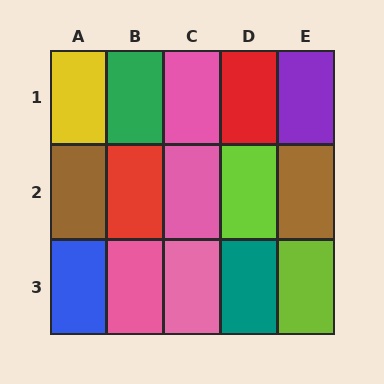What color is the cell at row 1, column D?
Red.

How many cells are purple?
1 cell is purple.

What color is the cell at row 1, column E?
Purple.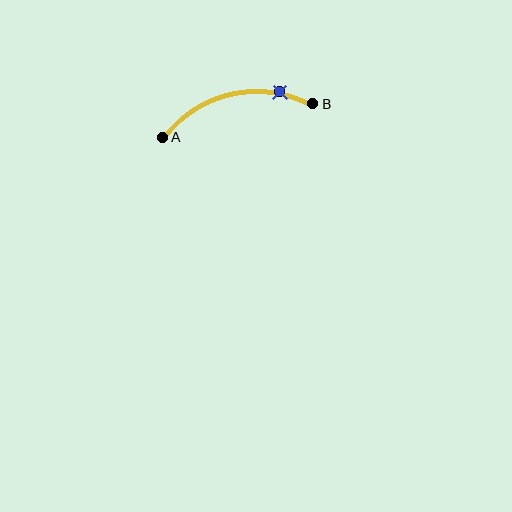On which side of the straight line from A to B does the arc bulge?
The arc bulges above the straight line connecting A and B.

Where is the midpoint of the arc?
The arc midpoint is the point on the curve farthest from the straight line joining A and B. It sits above that line.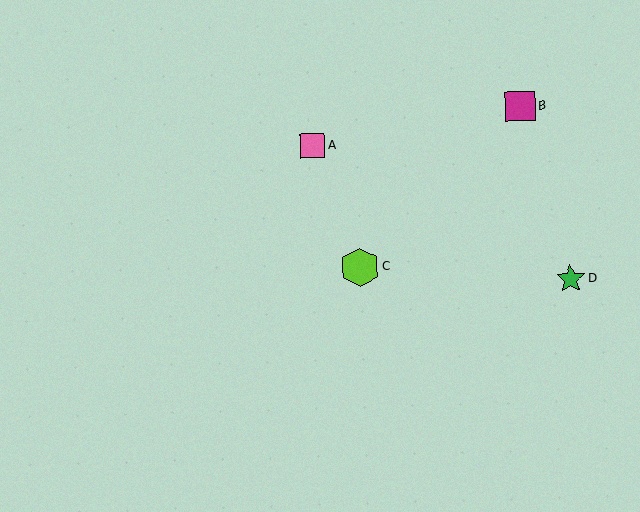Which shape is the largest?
The lime hexagon (labeled C) is the largest.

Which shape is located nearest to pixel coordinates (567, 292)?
The green star (labeled D) at (571, 279) is nearest to that location.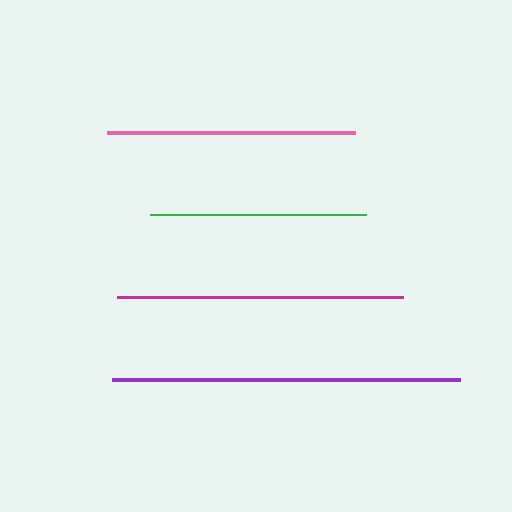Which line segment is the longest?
The purple line is the longest at approximately 348 pixels.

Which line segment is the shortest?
The green line is the shortest at approximately 216 pixels.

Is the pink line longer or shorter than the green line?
The pink line is longer than the green line.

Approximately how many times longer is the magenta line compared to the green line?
The magenta line is approximately 1.3 times the length of the green line.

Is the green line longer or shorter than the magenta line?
The magenta line is longer than the green line.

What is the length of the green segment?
The green segment is approximately 216 pixels long.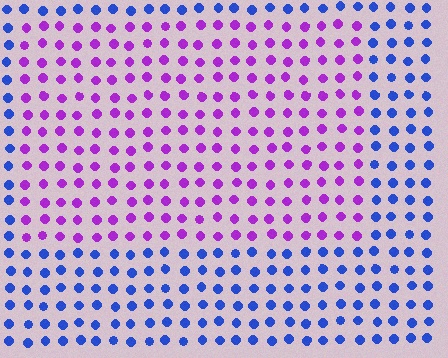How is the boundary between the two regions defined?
The boundary is defined purely by a slight shift in hue (about 60 degrees). Spacing, size, and orientation are identical on both sides.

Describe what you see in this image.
The image is filled with small blue elements in a uniform arrangement. A rectangle-shaped region is visible where the elements are tinted to a slightly different hue, forming a subtle color boundary.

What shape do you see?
I see a rectangle.